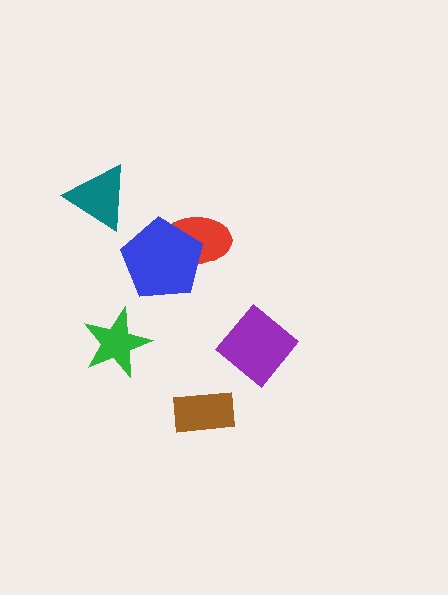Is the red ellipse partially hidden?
Yes, it is partially covered by another shape.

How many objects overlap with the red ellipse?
1 object overlaps with the red ellipse.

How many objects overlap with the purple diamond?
0 objects overlap with the purple diamond.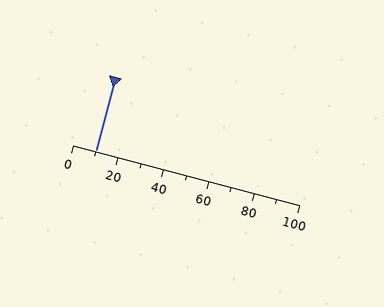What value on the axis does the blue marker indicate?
The marker indicates approximately 10.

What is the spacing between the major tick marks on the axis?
The major ticks are spaced 20 apart.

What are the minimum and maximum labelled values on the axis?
The axis runs from 0 to 100.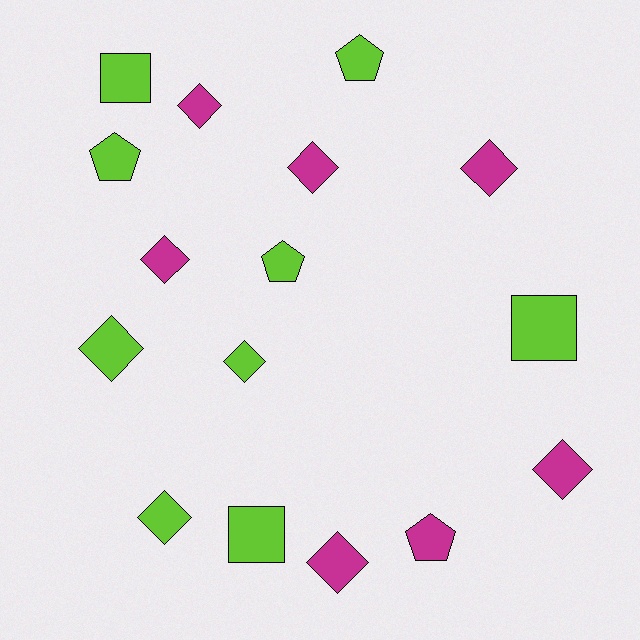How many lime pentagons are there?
There are 3 lime pentagons.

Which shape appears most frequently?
Diamond, with 9 objects.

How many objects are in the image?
There are 16 objects.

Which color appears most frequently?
Lime, with 9 objects.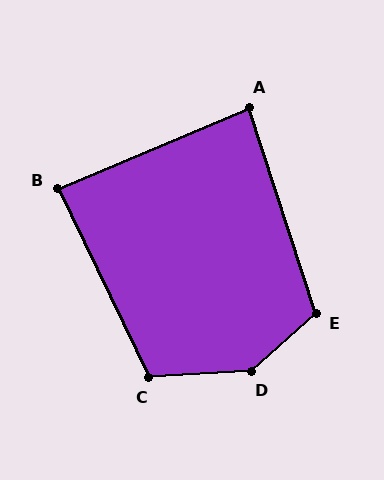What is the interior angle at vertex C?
Approximately 112 degrees (obtuse).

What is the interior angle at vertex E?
Approximately 114 degrees (obtuse).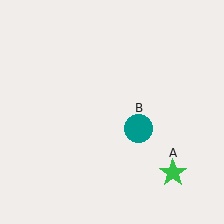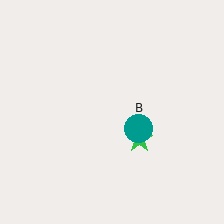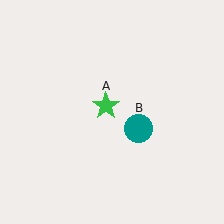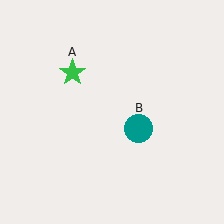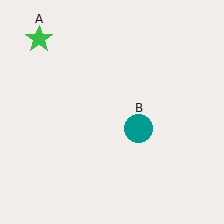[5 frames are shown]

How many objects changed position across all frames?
1 object changed position: green star (object A).